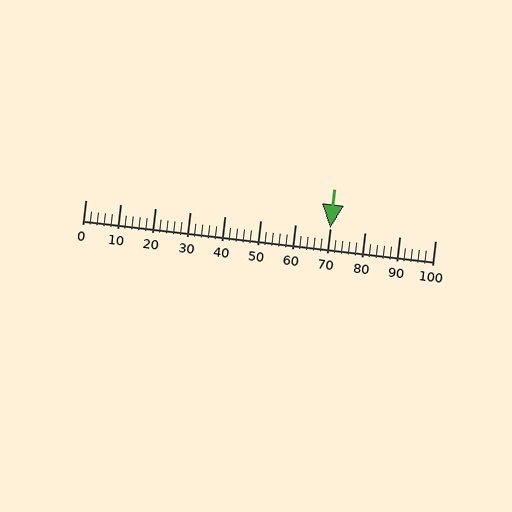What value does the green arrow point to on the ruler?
The green arrow points to approximately 70.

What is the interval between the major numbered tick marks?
The major tick marks are spaced 10 units apart.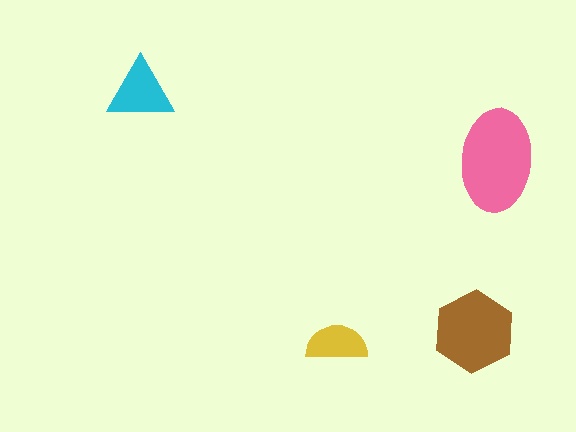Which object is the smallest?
The yellow semicircle.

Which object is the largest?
The pink ellipse.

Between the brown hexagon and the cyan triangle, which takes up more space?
The brown hexagon.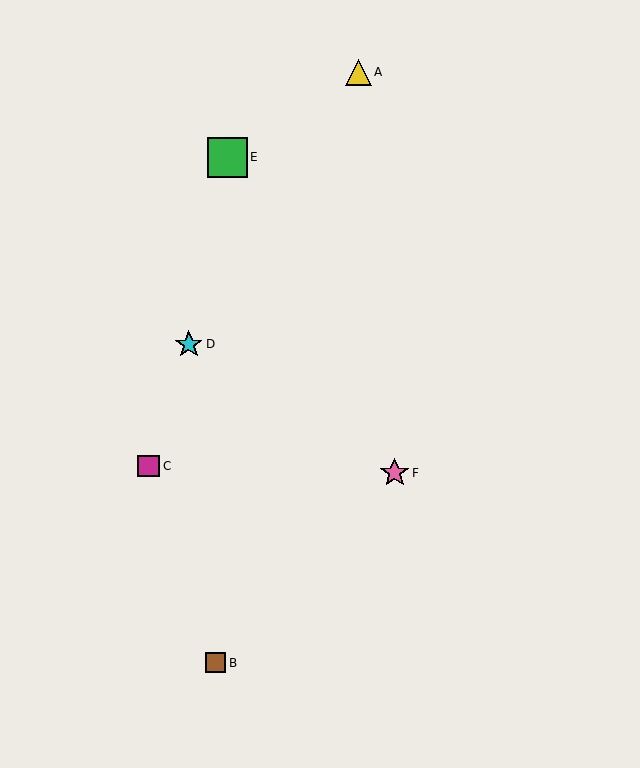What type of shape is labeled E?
Shape E is a green square.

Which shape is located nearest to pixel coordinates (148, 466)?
The magenta square (labeled C) at (149, 466) is nearest to that location.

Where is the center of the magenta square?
The center of the magenta square is at (149, 466).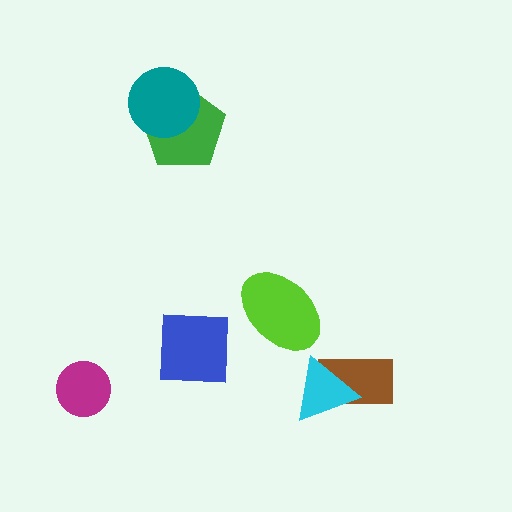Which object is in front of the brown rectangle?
The cyan triangle is in front of the brown rectangle.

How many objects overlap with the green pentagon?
1 object overlaps with the green pentagon.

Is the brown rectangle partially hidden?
Yes, it is partially covered by another shape.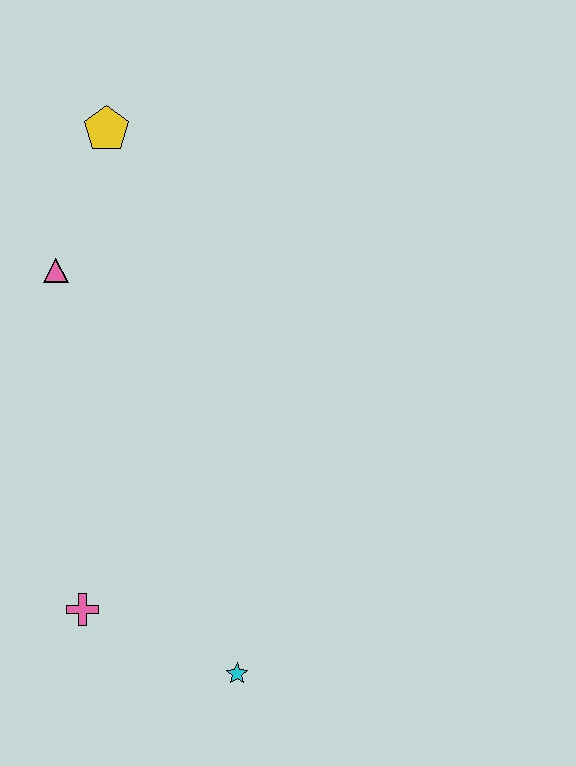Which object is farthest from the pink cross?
The yellow pentagon is farthest from the pink cross.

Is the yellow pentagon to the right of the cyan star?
No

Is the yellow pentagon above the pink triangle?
Yes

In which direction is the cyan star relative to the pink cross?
The cyan star is to the right of the pink cross.